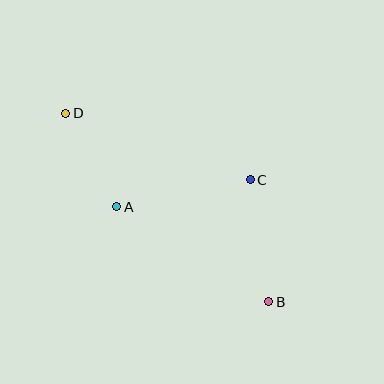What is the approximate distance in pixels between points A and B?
The distance between A and B is approximately 179 pixels.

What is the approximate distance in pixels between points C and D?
The distance between C and D is approximately 196 pixels.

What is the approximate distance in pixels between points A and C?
The distance between A and C is approximately 136 pixels.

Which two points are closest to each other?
Points A and D are closest to each other.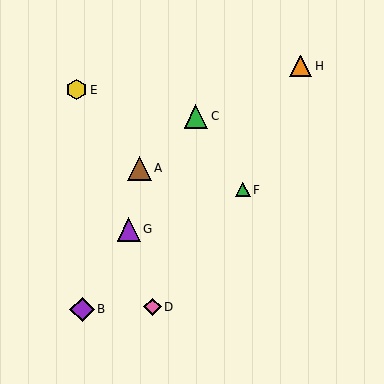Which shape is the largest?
The purple diamond (labeled B) is the largest.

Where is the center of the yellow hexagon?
The center of the yellow hexagon is at (76, 90).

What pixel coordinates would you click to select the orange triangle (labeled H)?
Click at (301, 66) to select the orange triangle H.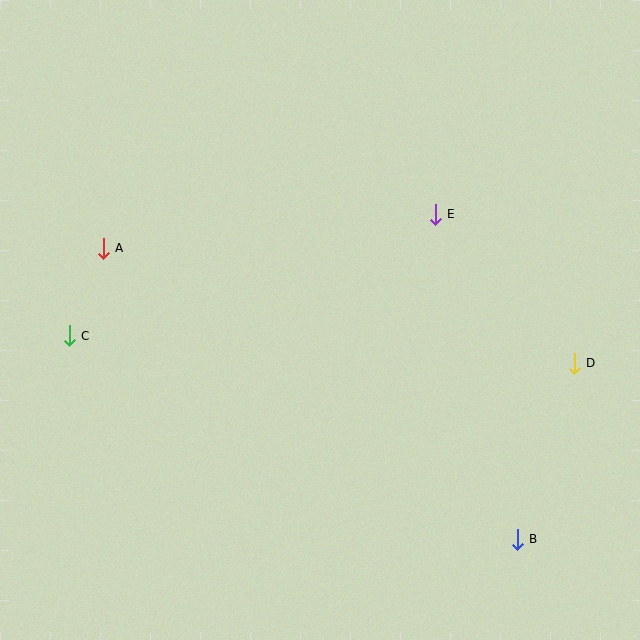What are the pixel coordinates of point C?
Point C is at (69, 336).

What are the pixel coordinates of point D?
Point D is at (574, 363).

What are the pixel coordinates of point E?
Point E is at (435, 214).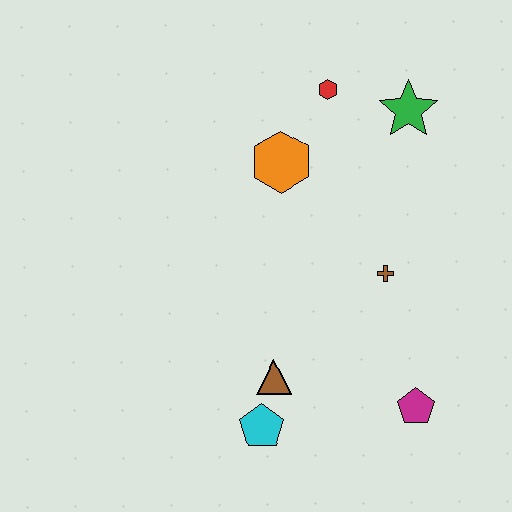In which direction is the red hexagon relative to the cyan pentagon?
The red hexagon is above the cyan pentagon.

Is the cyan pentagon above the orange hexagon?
No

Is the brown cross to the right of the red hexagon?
Yes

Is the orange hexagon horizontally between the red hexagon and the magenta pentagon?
No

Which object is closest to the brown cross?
The magenta pentagon is closest to the brown cross.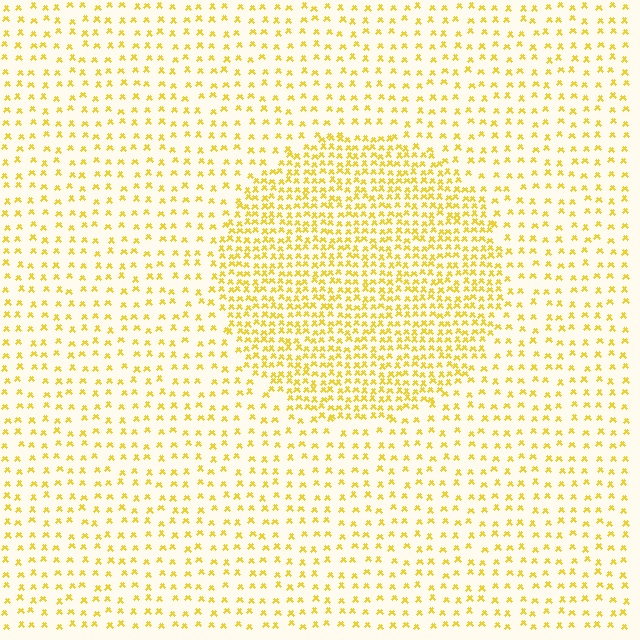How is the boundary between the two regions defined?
The boundary is defined by a change in element density (approximately 2.4x ratio). All elements are the same color, size, and shape.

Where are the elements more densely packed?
The elements are more densely packed inside the circle boundary.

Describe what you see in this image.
The image contains small yellow elements arranged at two different densities. A circle-shaped region is visible where the elements are more densely packed than the surrounding area.